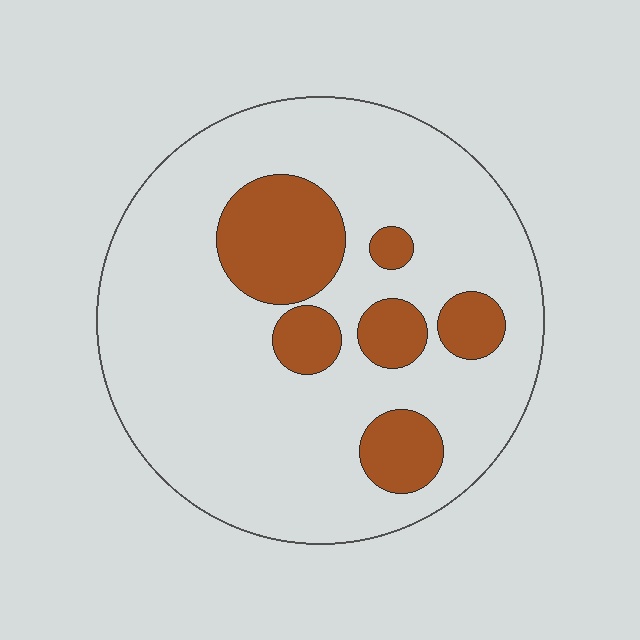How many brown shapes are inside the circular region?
6.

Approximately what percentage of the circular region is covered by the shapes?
Approximately 20%.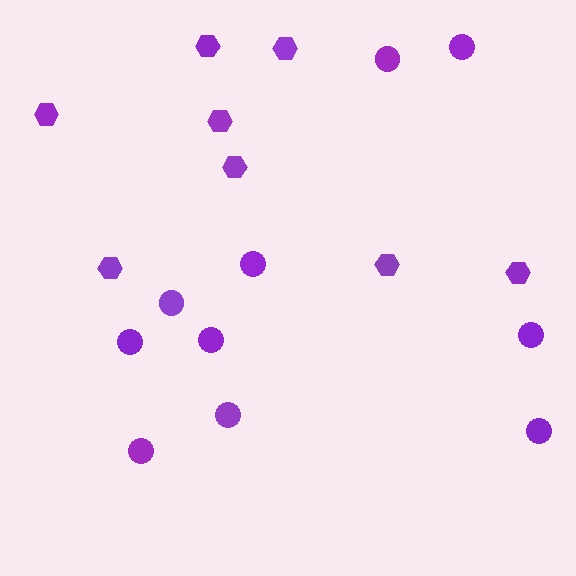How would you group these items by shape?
There are 2 groups: one group of hexagons (8) and one group of circles (10).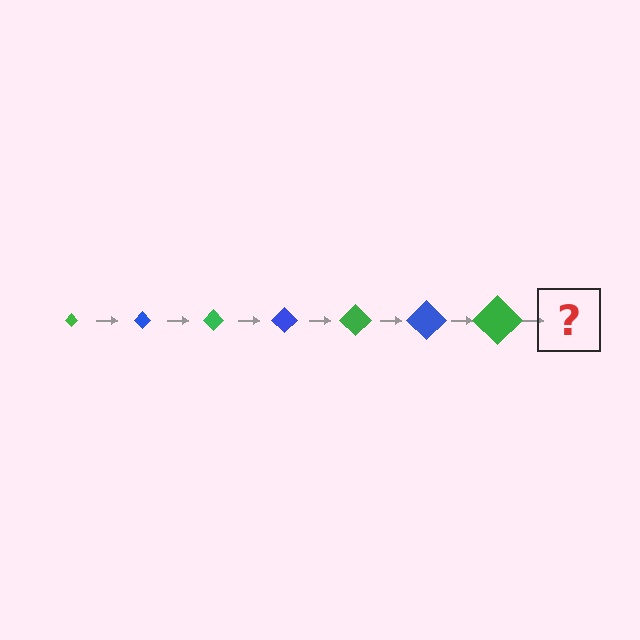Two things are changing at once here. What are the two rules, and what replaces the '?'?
The two rules are that the diamond grows larger each step and the color cycles through green and blue. The '?' should be a blue diamond, larger than the previous one.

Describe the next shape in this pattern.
It should be a blue diamond, larger than the previous one.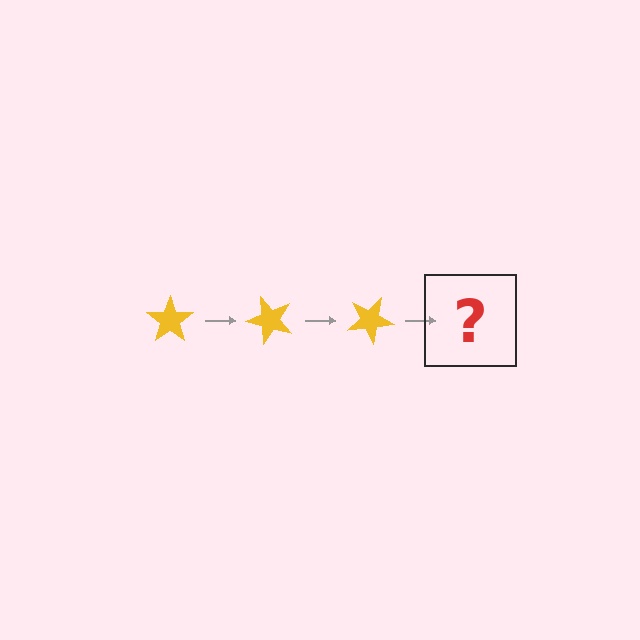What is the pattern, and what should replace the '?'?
The pattern is that the star rotates 50 degrees each step. The '?' should be a yellow star rotated 150 degrees.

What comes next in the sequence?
The next element should be a yellow star rotated 150 degrees.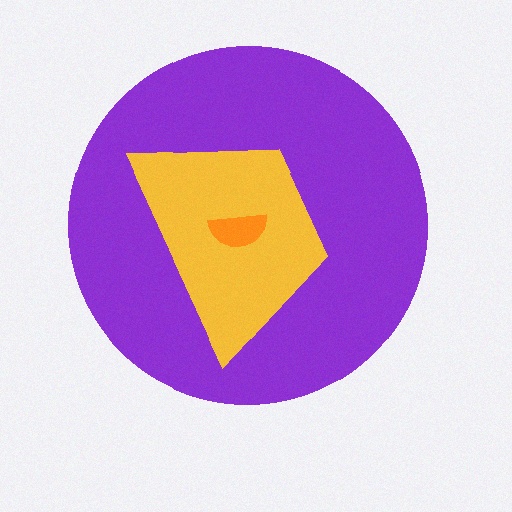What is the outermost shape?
The purple circle.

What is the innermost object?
The orange semicircle.